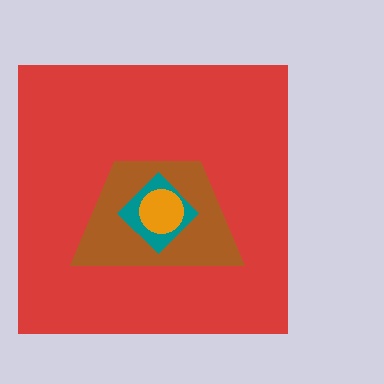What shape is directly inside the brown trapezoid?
The teal diamond.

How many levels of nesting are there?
4.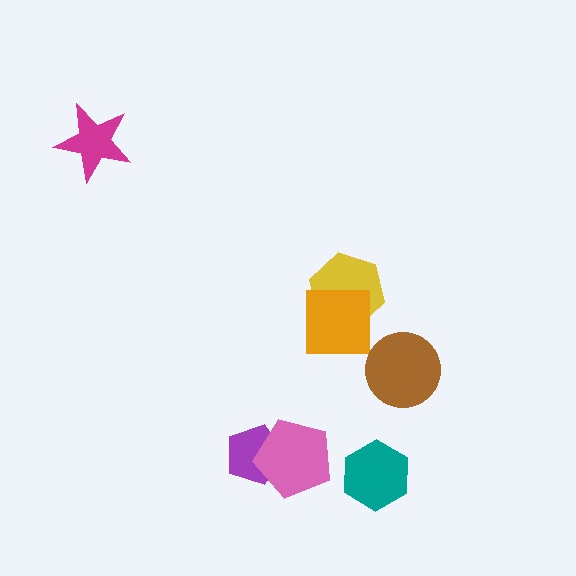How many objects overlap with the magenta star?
0 objects overlap with the magenta star.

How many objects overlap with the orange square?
1 object overlaps with the orange square.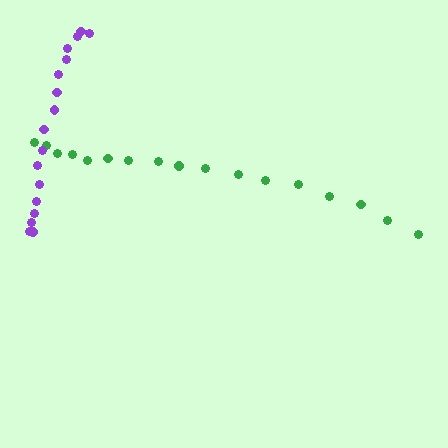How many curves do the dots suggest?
There are 2 distinct paths.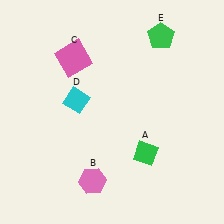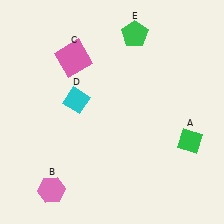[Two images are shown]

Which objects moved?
The objects that moved are: the green diamond (A), the pink hexagon (B), the green pentagon (E).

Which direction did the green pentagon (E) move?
The green pentagon (E) moved left.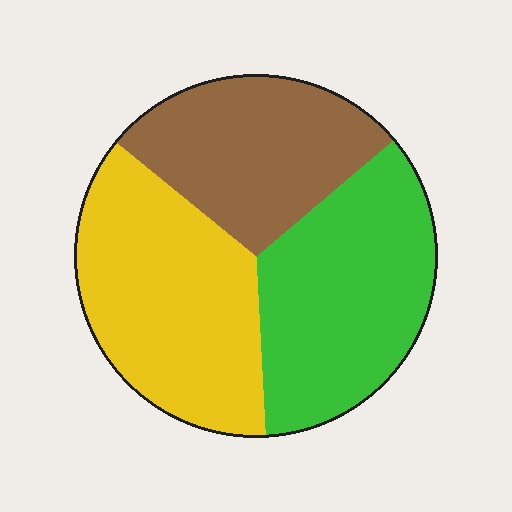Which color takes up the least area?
Brown, at roughly 30%.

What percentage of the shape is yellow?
Yellow takes up between a quarter and a half of the shape.